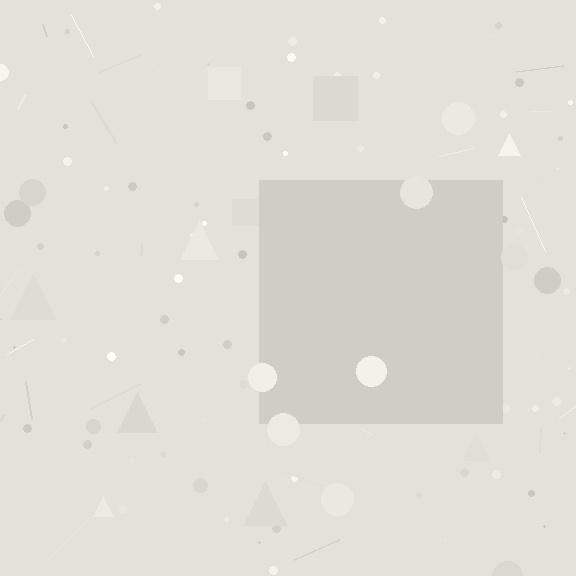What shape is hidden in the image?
A square is hidden in the image.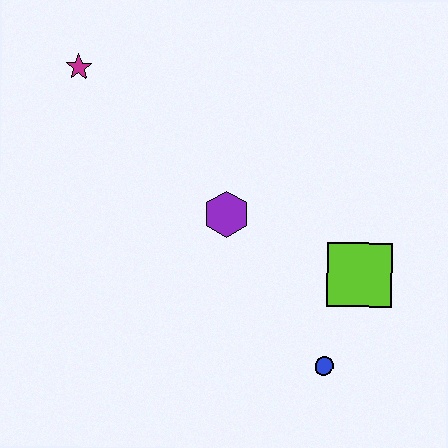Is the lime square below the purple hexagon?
Yes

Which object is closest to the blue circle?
The lime square is closest to the blue circle.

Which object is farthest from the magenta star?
The blue circle is farthest from the magenta star.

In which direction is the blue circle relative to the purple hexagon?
The blue circle is below the purple hexagon.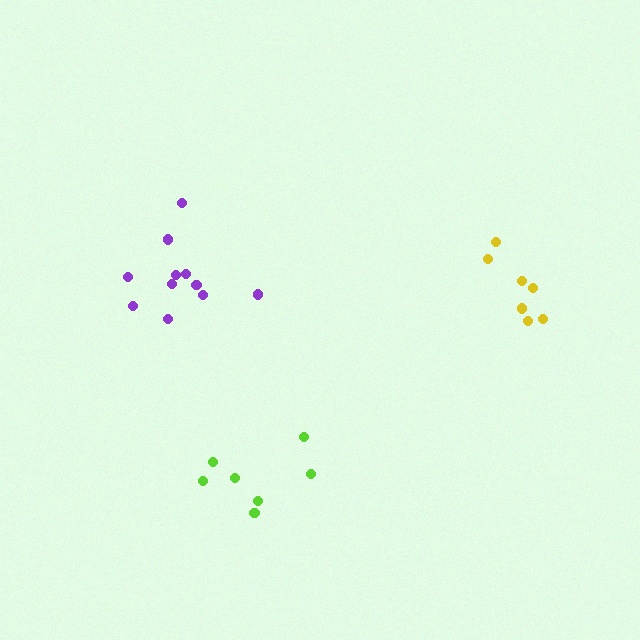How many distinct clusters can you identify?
There are 3 distinct clusters.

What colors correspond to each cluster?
The clusters are colored: yellow, purple, lime.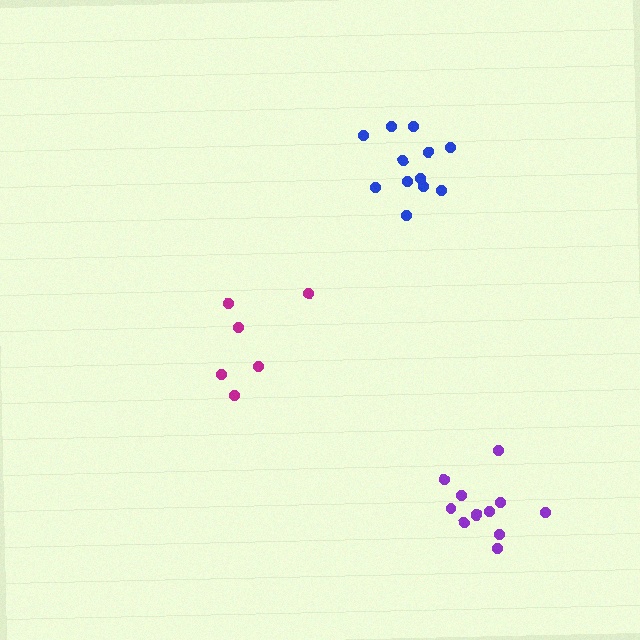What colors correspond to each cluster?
The clusters are colored: blue, magenta, purple.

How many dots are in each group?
Group 1: 12 dots, Group 2: 6 dots, Group 3: 12 dots (30 total).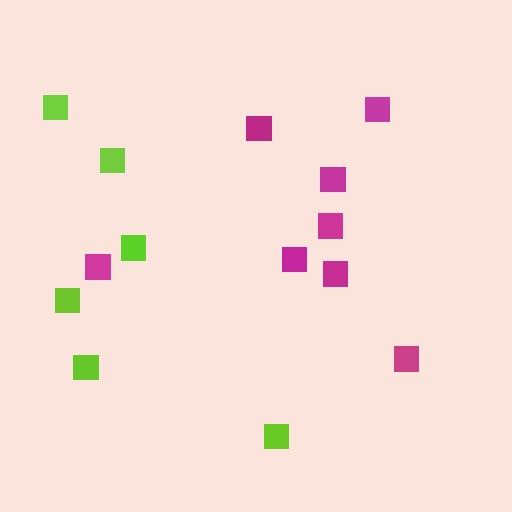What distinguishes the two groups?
There are 2 groups: one group of lime squares (6) and one group of magenta squares (8).